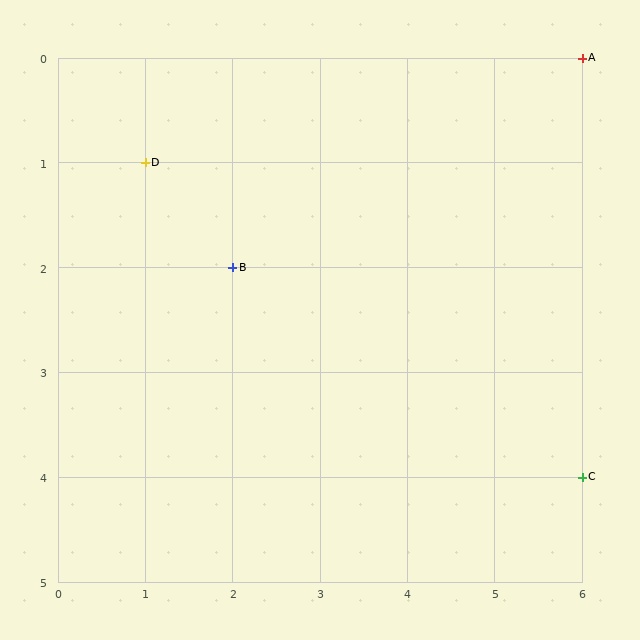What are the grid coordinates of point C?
Point C is at grid coordinates (6, 4).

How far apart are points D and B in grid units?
Points D and B are 1 column and 1 row apart (about 1.4 grid units diagonally).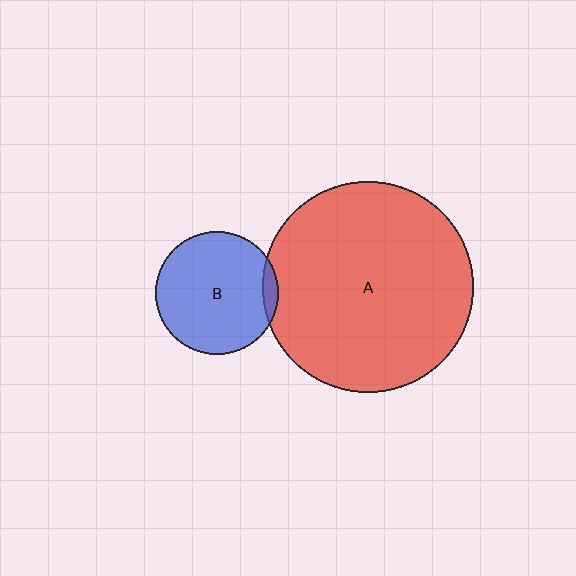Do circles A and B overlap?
Yes.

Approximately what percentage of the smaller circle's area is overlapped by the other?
Approximately 5%.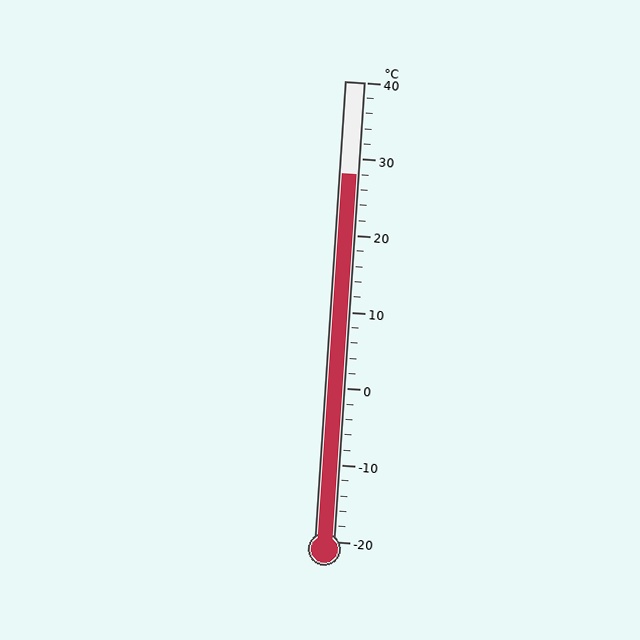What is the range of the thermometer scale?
The thermometer scale ranges from -20°C to 40°C.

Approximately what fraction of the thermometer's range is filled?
The thermometer is filled to approximately 80% of its range.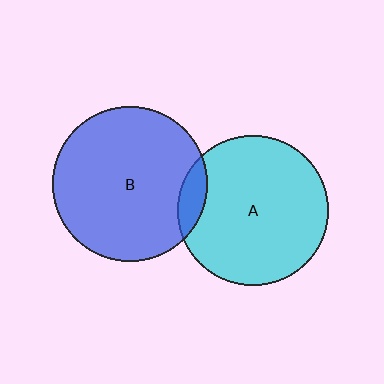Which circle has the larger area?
Circle B (blue).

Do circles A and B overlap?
Yes.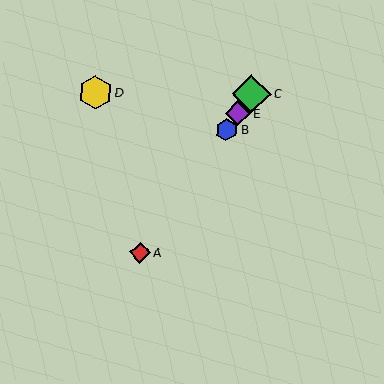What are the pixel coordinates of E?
Object E is at (238, 113).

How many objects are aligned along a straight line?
4 objects (A, B, C, E) are aligned along a straight line.